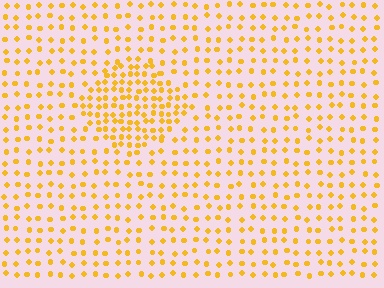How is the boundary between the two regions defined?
The boundary is defined by a change in element density (approximately 2.0x ratio). All elements are the same color, size, and shape.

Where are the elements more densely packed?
The elements are more densely packed inside the diamond boundary.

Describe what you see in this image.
The image contains small yellow elements arranged at two different densities. A diamond-shaped region is visible where the elements are more densely packed than the surrounding area.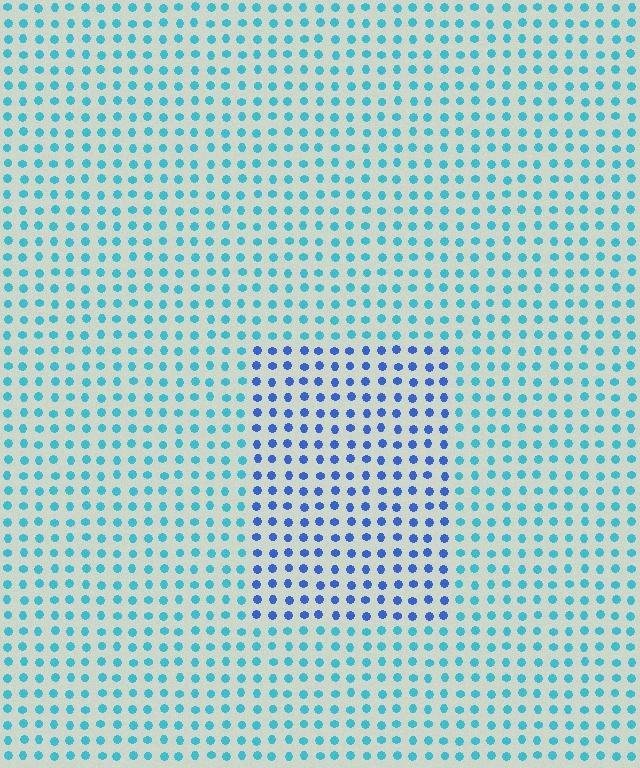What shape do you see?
I see a rectangle.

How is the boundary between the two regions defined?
The boundary is defined purely by a slight shift in hue (about 36 degrees). Spacing, size, and orientation are identical on both sides.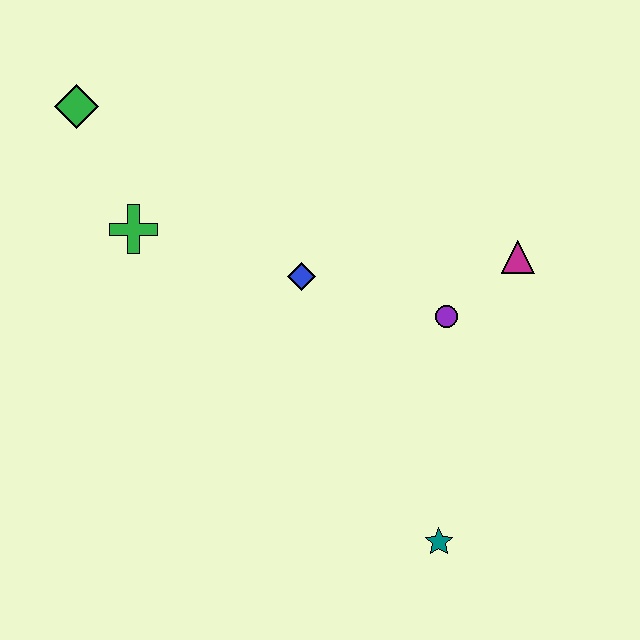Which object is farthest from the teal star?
The green diamond is farthest from the teal star.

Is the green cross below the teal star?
No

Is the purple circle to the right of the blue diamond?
Yes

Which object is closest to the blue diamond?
The purple circle is closest to the blue diamond.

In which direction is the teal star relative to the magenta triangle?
The teal star is below the magenta triangle.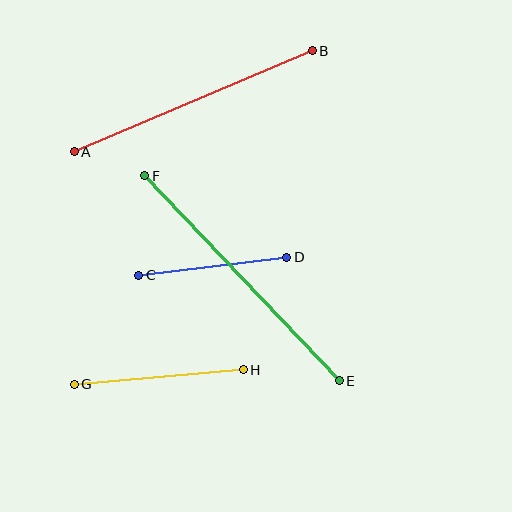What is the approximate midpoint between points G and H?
The midpoint is at approximately (159, 377) pixels.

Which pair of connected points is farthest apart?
Points E and F are farthest apart.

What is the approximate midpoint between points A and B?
The midpoint is at approximately (193, 101) pixels.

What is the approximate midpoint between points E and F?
The midpoint is at approximately (242, 278) pixels.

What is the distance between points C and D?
The distance is approximately 149 pixels.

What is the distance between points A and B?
The distance is approximately 259 pixels.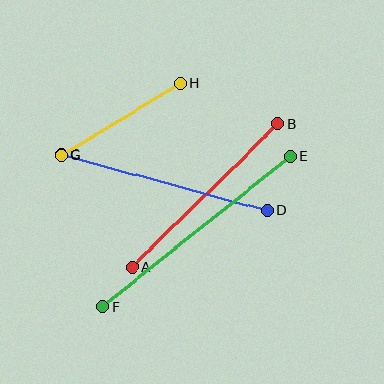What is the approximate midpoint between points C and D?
The midpoint is at approximately (164, 183) pixels.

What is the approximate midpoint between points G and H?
The midpoint is at approximately (121, 119) pixels.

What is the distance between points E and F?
The distance is approximately 240 pixels.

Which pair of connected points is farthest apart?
Points E and F are farthest apart.